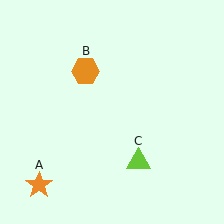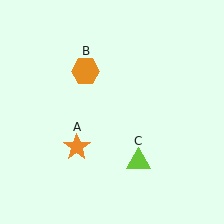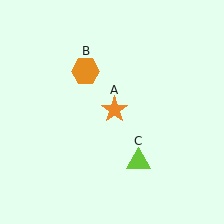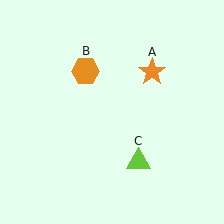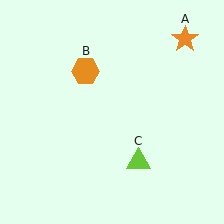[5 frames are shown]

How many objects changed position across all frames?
1 object changed position: orange star (object A).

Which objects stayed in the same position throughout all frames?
Orange hexagon (object B) and lime triangle (object C) remained stationary.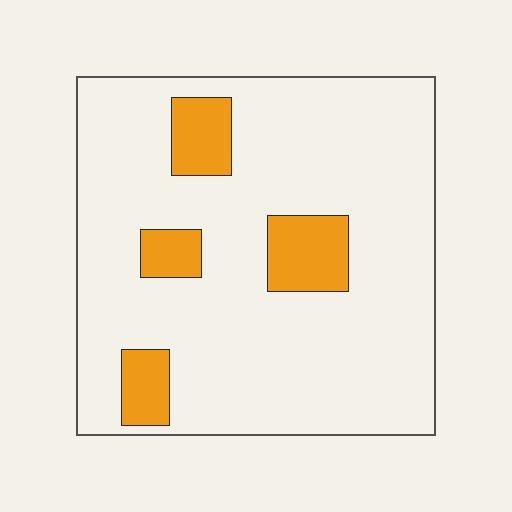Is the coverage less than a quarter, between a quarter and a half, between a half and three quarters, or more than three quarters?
Less than a quarter.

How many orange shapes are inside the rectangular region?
4.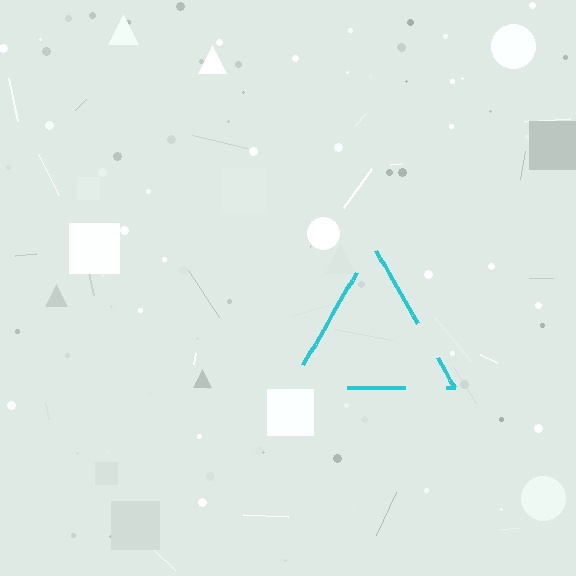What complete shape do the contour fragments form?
The contour fragments form a triangle.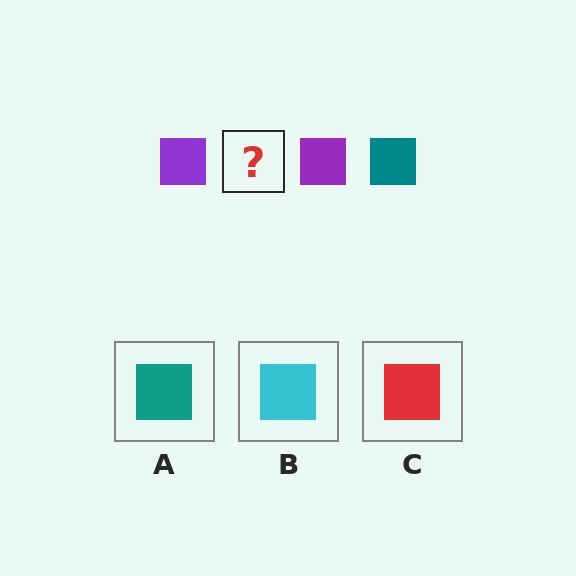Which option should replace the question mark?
Option A.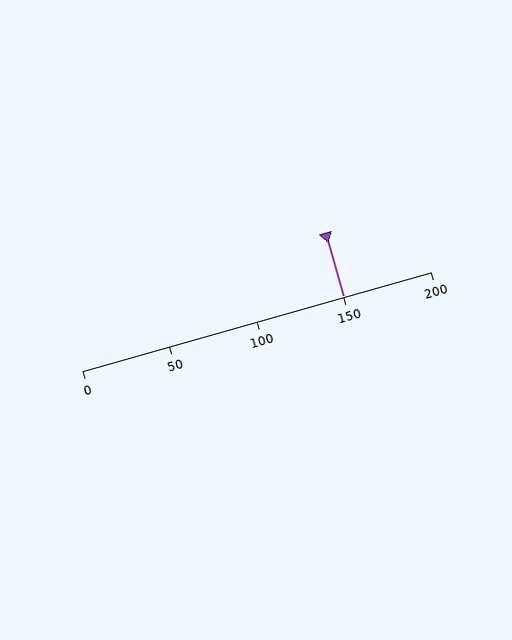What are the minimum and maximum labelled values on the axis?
The axis runs from 0 to 200.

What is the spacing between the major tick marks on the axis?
The major ticks are spaced 50 apart.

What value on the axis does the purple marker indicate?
The marker indicates approximately 150.